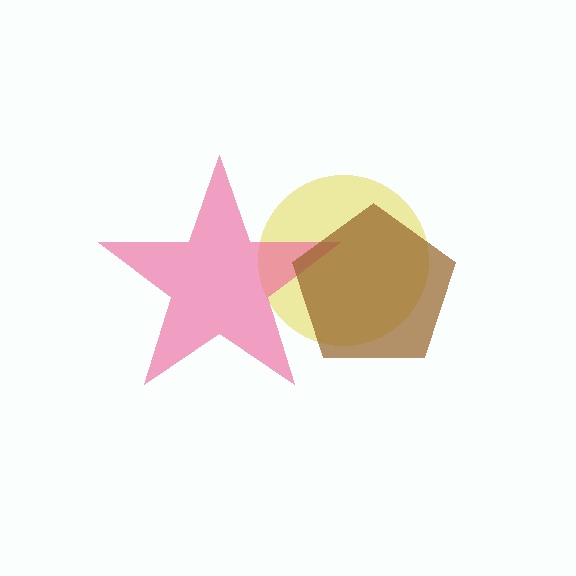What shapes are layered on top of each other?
The layered shapes are: a yellow circle, a pink star, a brown pentagon.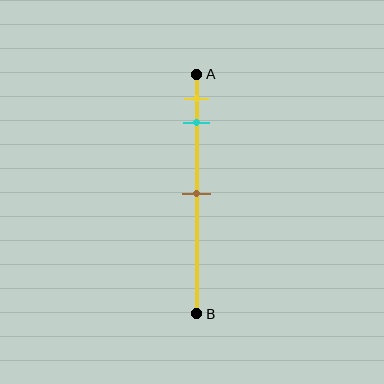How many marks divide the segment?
There are 3 marks dividing the segment.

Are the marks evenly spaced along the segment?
No, the marks are not evenly spaced.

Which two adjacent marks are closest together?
The yellow and cyan marks are the closest adjacent pair.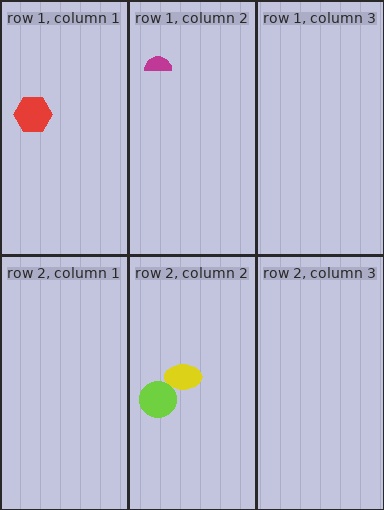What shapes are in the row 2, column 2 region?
The yellow ellipse, the lime circle.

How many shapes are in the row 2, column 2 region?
2.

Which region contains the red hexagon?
The row 1, column 1 region.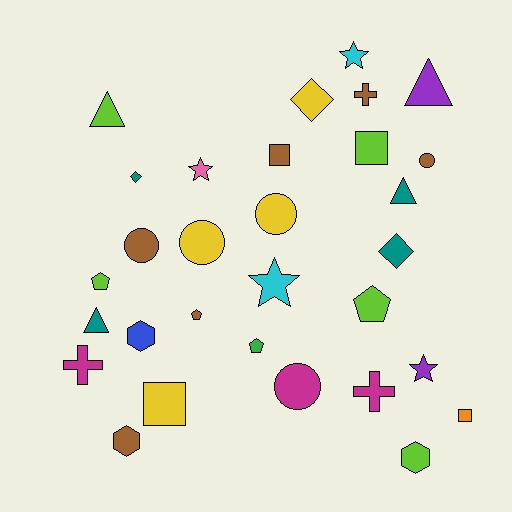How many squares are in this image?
There are 4 squares.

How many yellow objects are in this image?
There are 4 yellow objects.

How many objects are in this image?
There are 30 objects.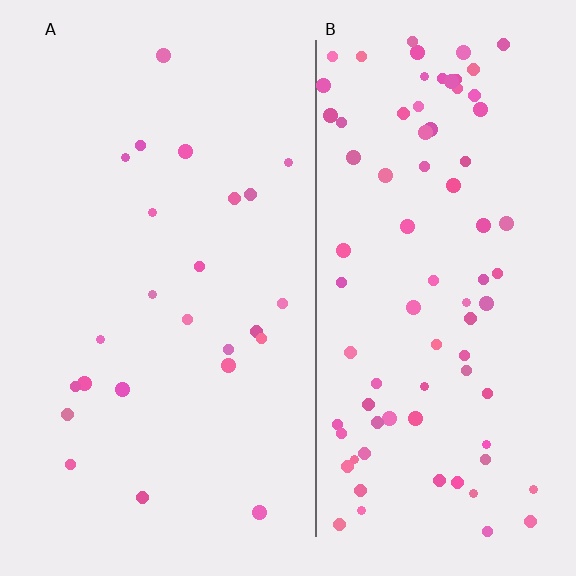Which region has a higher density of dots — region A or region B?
B (the right).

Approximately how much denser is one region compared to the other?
Approximately 3.4× — region B over region A.